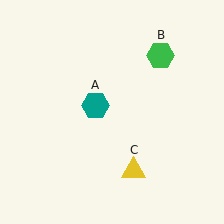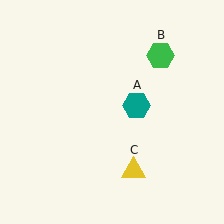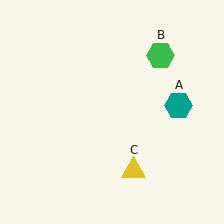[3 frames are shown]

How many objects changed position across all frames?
1 object changed position: teal hexagon (object A).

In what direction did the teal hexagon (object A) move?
The teal hexagon (object A) moved right.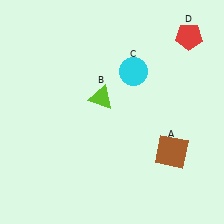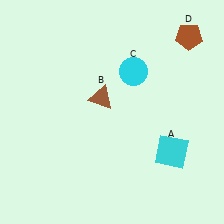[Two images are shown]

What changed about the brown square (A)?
In Image 1, A is brown. In Image 2, it changed to cyan.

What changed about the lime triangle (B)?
In Image 1, B is lime. In Image 2, it changed to brown.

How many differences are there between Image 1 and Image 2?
There are 3 differences between the two images.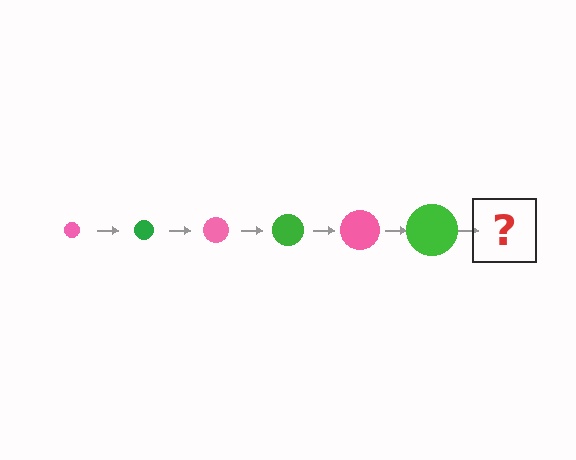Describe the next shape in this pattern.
It should be a pink circle, larger than the previous one.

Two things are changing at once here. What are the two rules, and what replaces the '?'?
The two rules are that the circle grows larger each step and the color cycles through pink and green. The '?' should be a pink circle, larger than the previous one.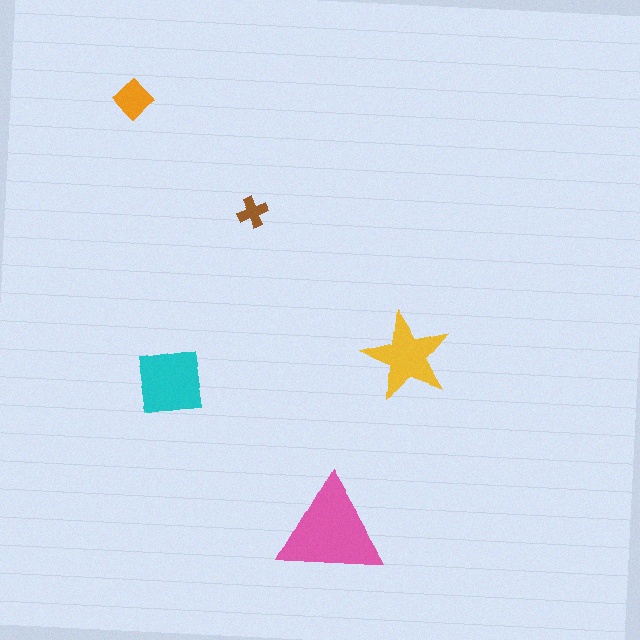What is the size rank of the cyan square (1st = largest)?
2nd.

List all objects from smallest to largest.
The brown cross, the orange diamond, the yellow star, the cyan square, the pink triangle.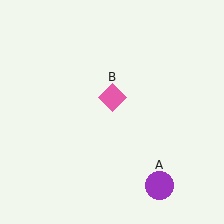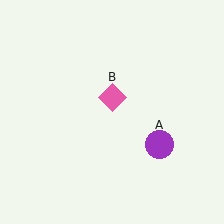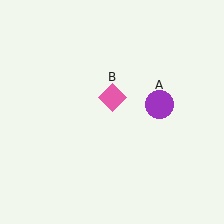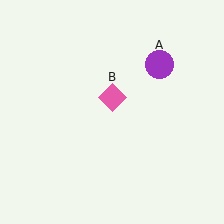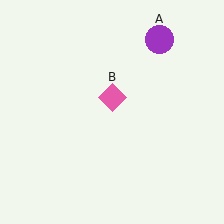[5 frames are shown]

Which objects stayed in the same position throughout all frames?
Pink diamond (object B) remained stationary.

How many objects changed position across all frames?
1 object changed position: purple circle (object A).